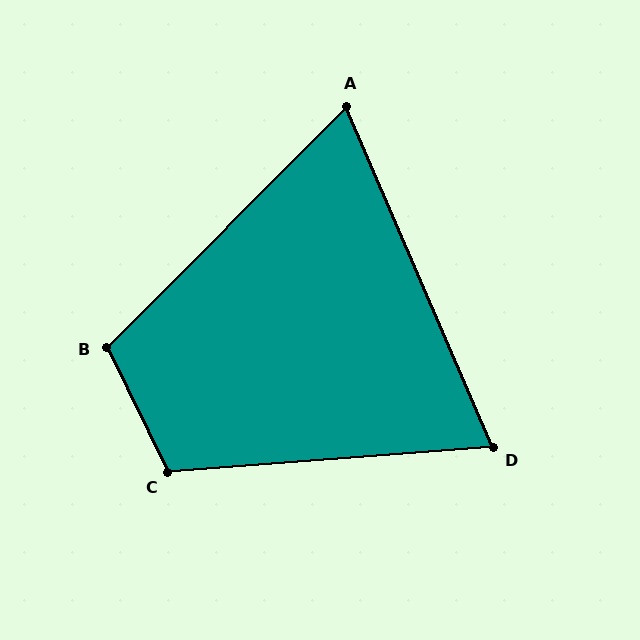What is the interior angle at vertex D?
Approximately 71 degrees (acute).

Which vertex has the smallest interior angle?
A, at approximately 68 degrees.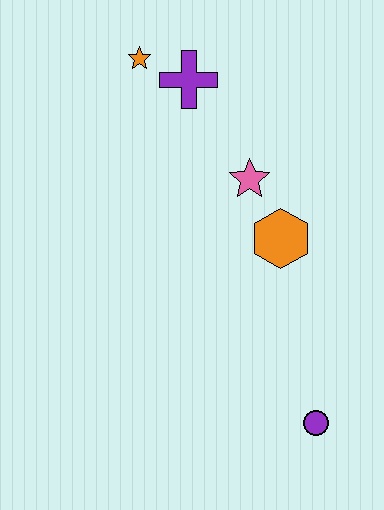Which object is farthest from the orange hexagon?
The orange star is farthest from the orange hexagon.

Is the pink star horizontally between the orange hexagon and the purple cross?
Yes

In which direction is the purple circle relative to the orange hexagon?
The purple circle is below the orange hexagon.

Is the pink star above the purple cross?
No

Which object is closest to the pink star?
The orange hexagon is closest to the pink star.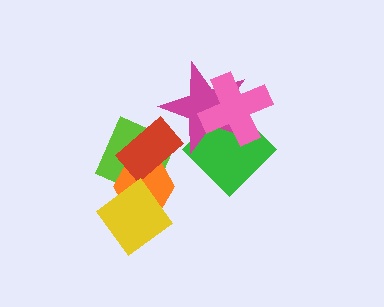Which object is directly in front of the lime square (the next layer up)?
The orange hexagon is directly in front of the lime square.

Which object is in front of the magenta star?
The pink cross is in front of the magenta star.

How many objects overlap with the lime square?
2 objects overlap with the lime square.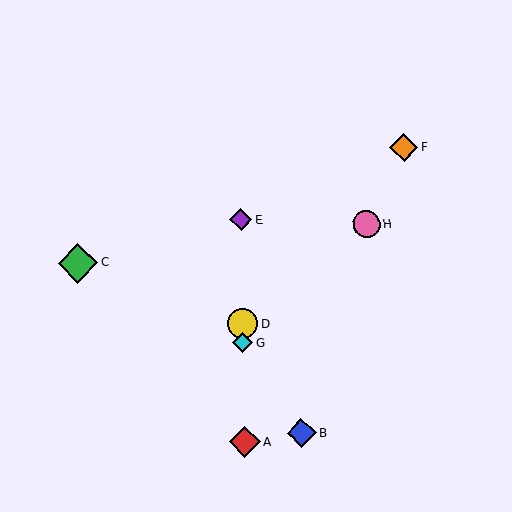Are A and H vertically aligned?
No, A is at x≈245 and H is at x≈366.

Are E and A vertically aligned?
Yes, both are at x≈241.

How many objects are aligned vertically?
4 objects (A, D, E, G) are aligned vertically.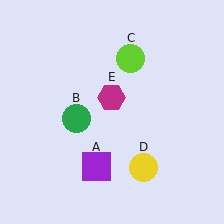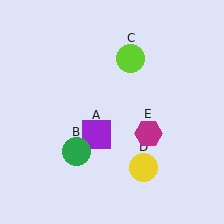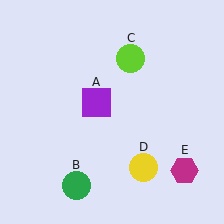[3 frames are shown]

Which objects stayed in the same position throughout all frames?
Lime circle (object C) and yellow circle (object D) remained stationary.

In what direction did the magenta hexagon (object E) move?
The magenta hexagon (object E) moved down and to the right.